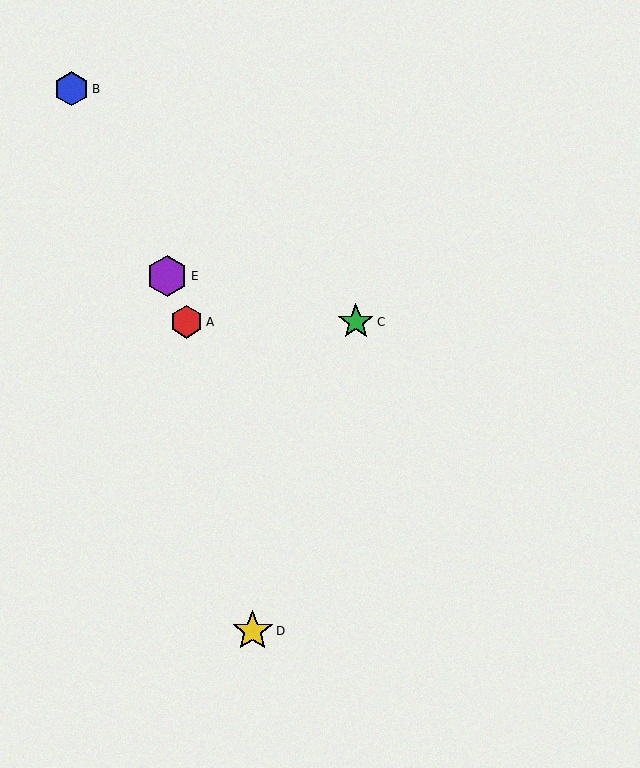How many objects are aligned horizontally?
2 objects (A, C) are aligned horizontally.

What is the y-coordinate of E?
Object E is at y≈276.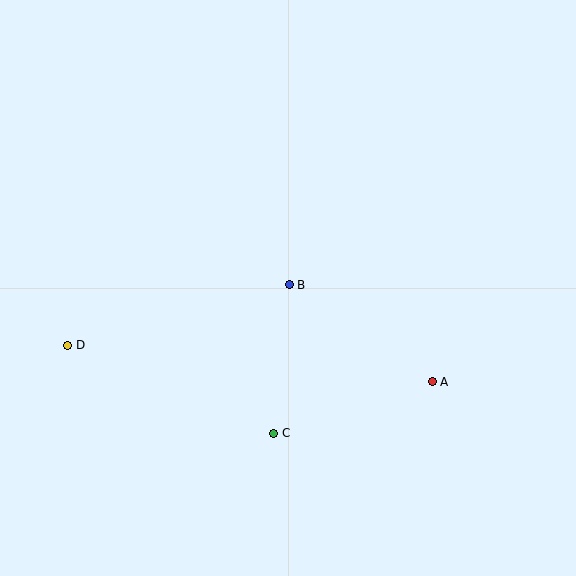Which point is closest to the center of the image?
Point B at (289, 285) is closest to the center.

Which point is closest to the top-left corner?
Point D is closest to the top-left corner.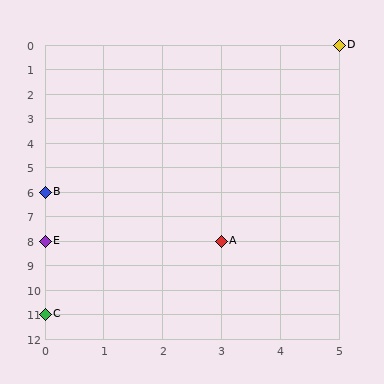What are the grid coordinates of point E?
Point E is at grid coordinates (0, 8).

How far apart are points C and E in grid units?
Points C and E are 3 rows apart.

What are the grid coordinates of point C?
Point C is at grid coordinates (0, 11).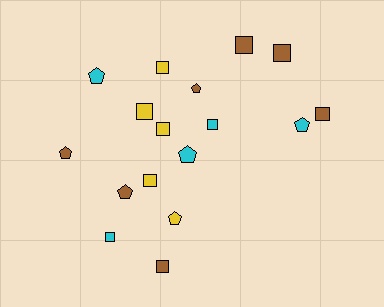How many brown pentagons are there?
There are 3 brown pentagons.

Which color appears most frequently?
Brown, with 7 objects.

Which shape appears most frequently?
Square, with 10 objects.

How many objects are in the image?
There are 17 objects.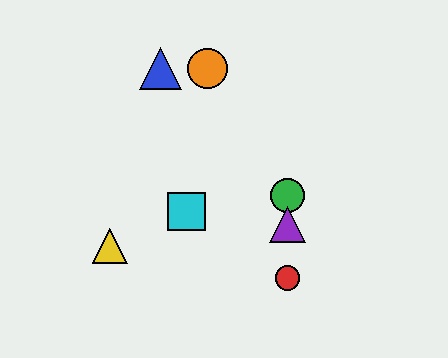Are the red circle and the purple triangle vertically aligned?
Yes, both are at x≈288.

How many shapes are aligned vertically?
3 shapes (the red circle, the green circle, the purple triangle) are aligned vertically.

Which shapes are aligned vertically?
The red circle, the green circle, the purple triangle are aligned vertically.